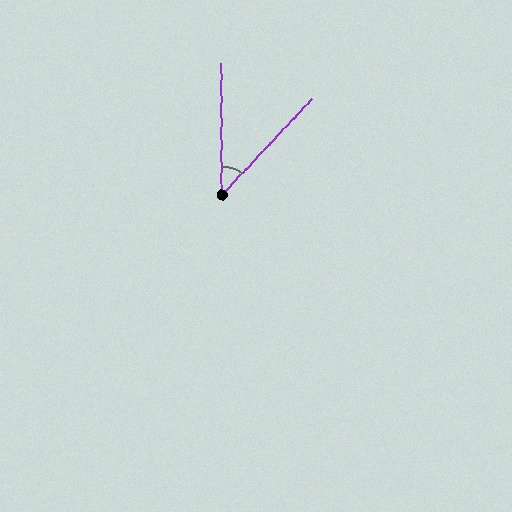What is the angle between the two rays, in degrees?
Approximately 43 degrees.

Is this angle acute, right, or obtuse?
It is acute.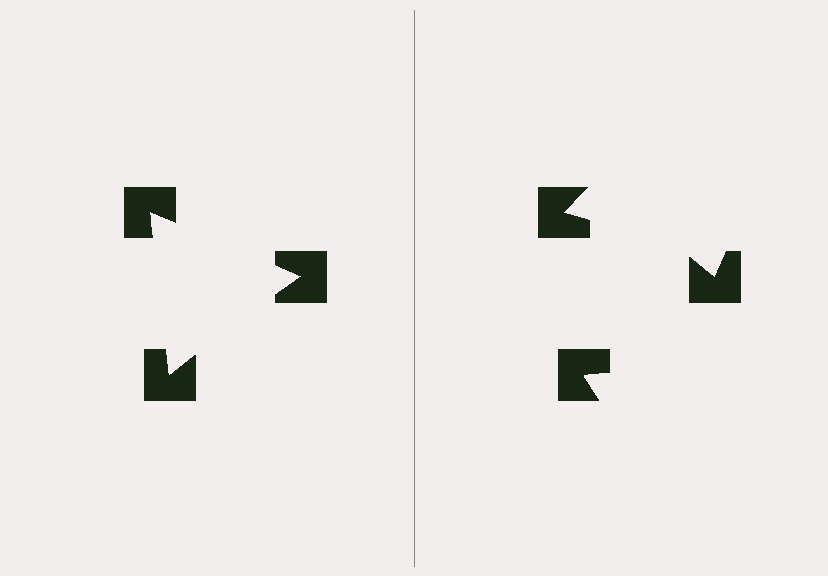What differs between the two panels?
The notched squares are positioned identically on both sides; only the wedge orientations differ. On the left they align to a triangle; on the right they are misaligned.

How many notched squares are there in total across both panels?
6 — 3 on each side.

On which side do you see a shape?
An illusory triangle appears on the left side. On the right side the wedge cuts are rotated, so no coherent shape forms.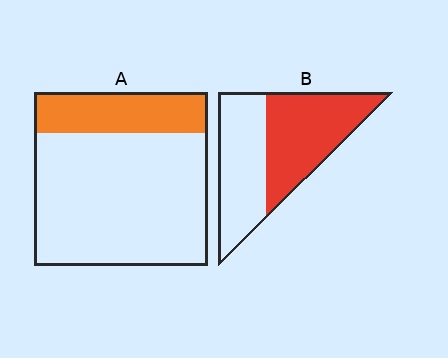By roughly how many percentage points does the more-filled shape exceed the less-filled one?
By roughly 30 percentage points (B over A).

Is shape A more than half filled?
No.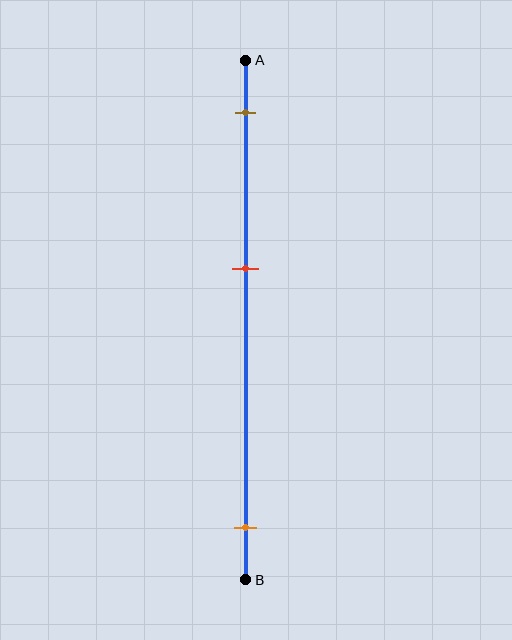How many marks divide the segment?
There are 3 marks dividing the segment.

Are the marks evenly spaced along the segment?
No, the marks are not evenly spaced.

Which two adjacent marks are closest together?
The brown and red marks are the closest adjacent pair.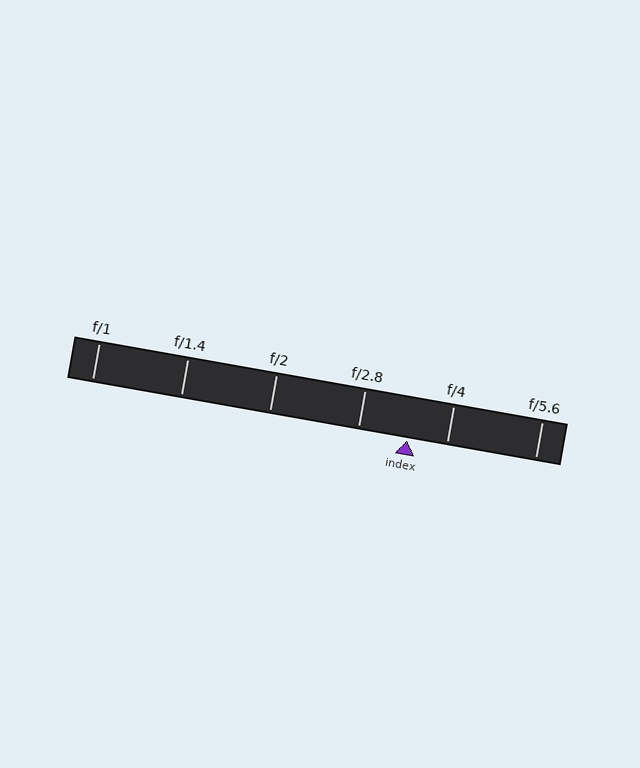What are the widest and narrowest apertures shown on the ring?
The widest aperture shown is f/1 and the narrowest is f/5.6.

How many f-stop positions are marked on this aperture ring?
There are 6 f-stop positions marked.